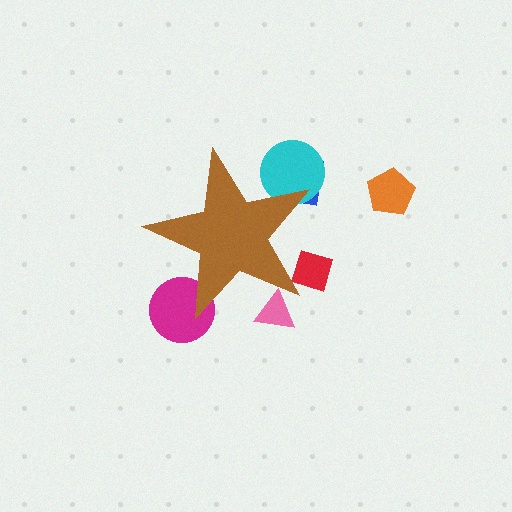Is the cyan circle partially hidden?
Yes, the cyan circle is partially hidden behind the brown star.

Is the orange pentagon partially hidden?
No, the orange pentagon is fully visible.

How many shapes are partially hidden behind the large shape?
5 shapes are partially hidden.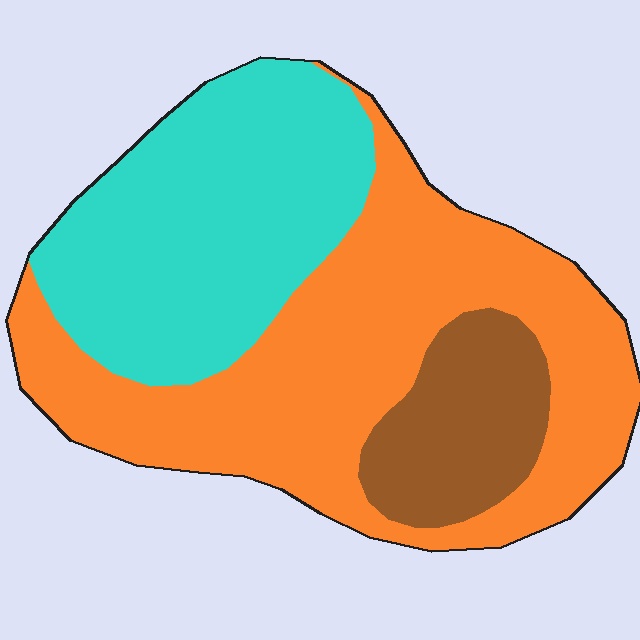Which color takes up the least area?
Brown, at roughly 15%.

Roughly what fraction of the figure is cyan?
Cyan takes up about one third (1/3) of the figure.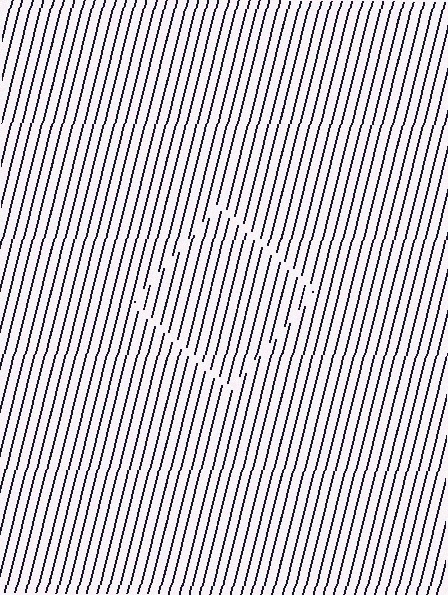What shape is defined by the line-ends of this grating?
An illusory square. The interior of the shape contains the same grating, shifted by half a period — the contour is defined by the phase discontinuity where line-ends from the inner and outer gratings abut.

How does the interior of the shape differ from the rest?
The interior of the shape contains the same grating, shifted by half a period — the contour is defined by the phase discontinuity where line-ends from the inner and outer gratings abut.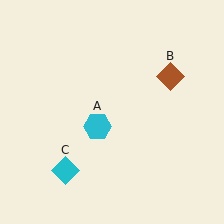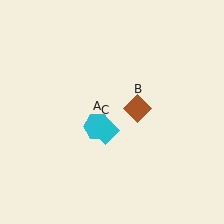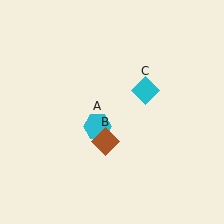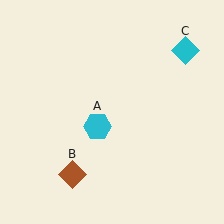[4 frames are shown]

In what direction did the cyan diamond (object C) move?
The cyan diamond (object C) moved up and to the right.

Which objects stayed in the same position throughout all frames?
Cyan hexagon (object A) remained stationary.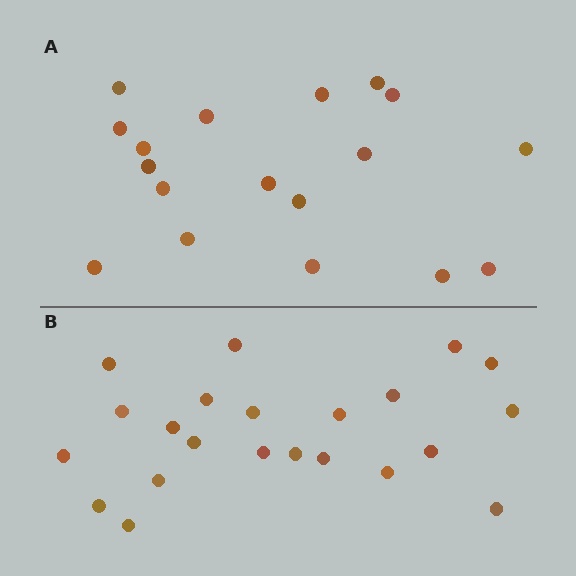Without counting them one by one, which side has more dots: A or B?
Region B (the bottom region) has more dots.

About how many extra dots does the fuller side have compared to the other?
Region B has about 4 more dots than region A.